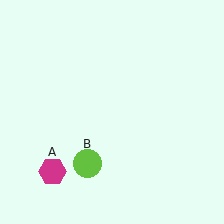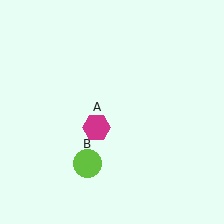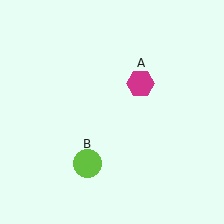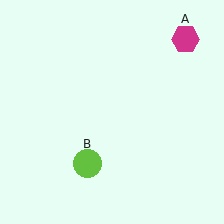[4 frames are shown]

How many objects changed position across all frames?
1 object changed position: magenta hexagon (object A).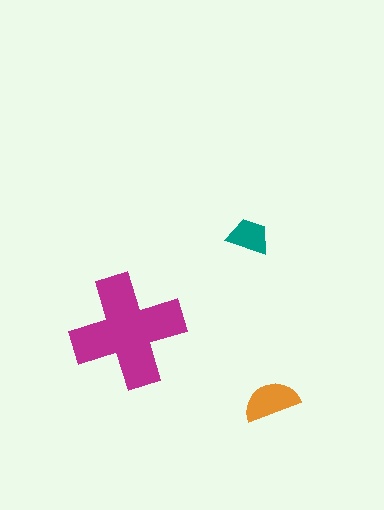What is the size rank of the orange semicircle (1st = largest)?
2nd.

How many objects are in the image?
There are 3 objects in the image.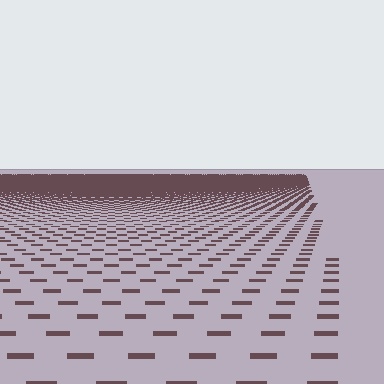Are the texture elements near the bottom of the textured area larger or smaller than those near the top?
Larger. Near the bottom, elements are closer to the viewer and appear at a bigger on-screen size.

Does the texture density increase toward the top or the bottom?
Density increases toward the top.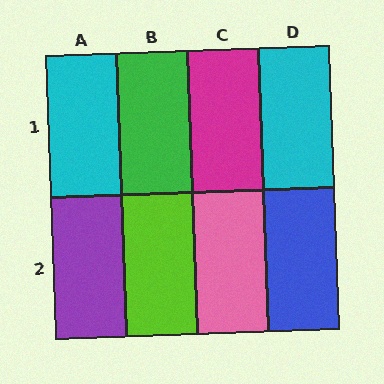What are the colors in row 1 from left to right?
Cyan, green, magenta, cyan.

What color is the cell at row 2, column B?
Lime.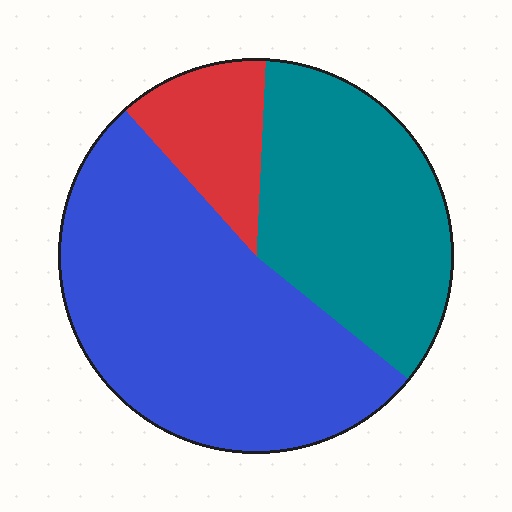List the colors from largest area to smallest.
From largest to smallest: blue, teal, red.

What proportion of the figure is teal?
Teal takes up between a quarter and a half of the figure.